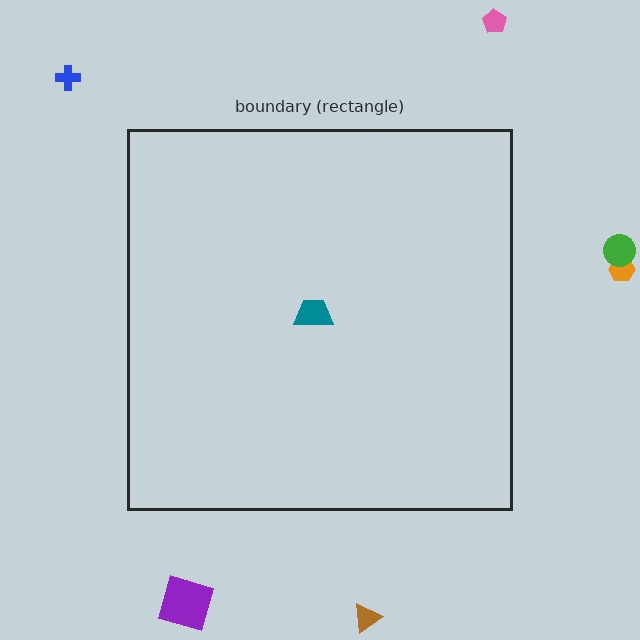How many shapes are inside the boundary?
1 inside, 6 outside.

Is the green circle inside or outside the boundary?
Outside.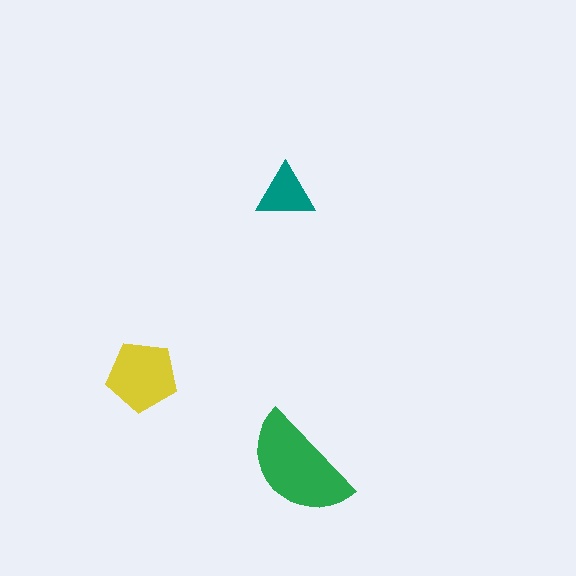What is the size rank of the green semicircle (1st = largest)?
1st.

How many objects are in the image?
There are 3 objects in the image.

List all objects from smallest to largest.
The teal triangle, the yellow pentagon, the green semicircle.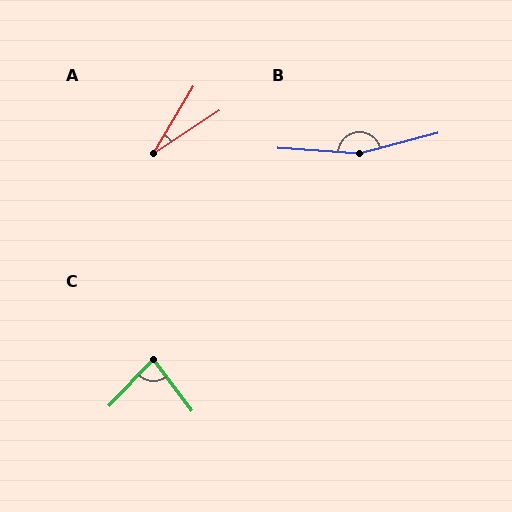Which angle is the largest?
B, at approximately 161 degrees.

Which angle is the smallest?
A, at approximately 26 degrees.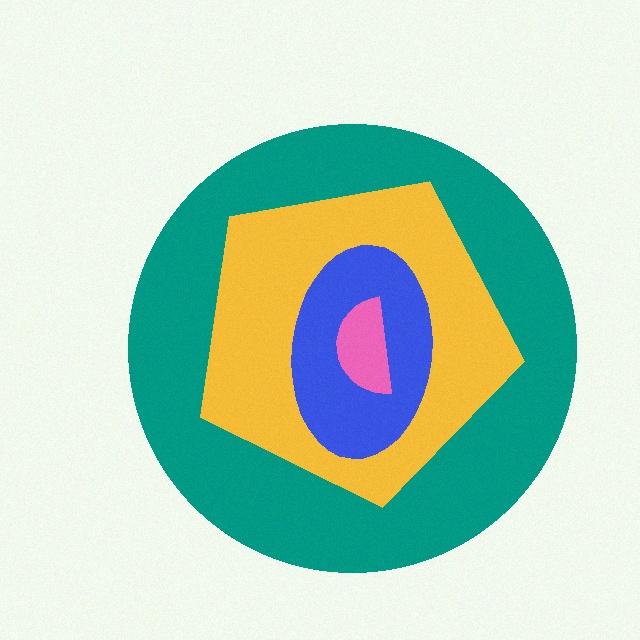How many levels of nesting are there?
4.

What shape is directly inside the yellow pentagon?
The blue ellipse.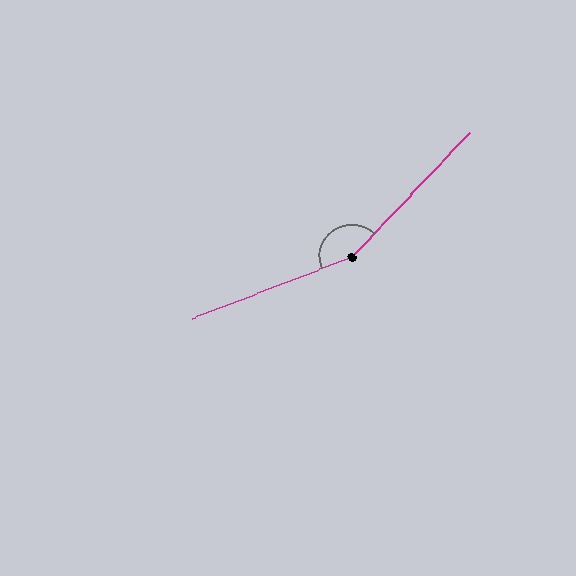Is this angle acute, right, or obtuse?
It is obtuse.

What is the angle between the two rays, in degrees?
Approximately 155 degrees.